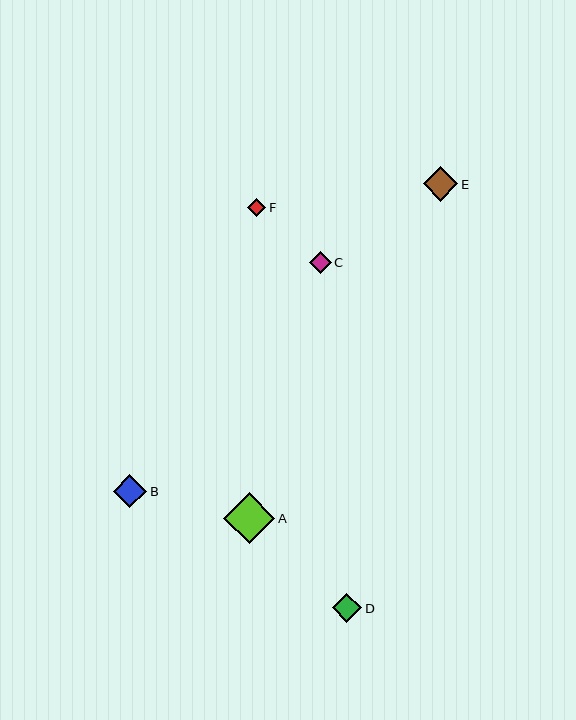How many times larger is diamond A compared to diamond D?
Diamond A is approximately 1.7 times the size of diamond D.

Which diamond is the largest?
Diamond A is the largest with a size of approximately 51 pixels.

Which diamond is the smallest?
Diamond F is the smallest with a size of approximately 18 pixels.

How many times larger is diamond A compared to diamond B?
Diamond A is approximately 1.5 times the size of diamond B.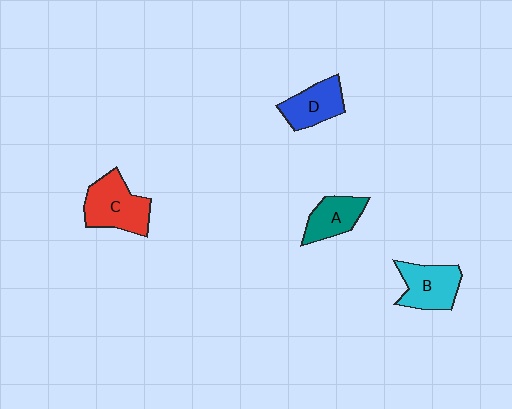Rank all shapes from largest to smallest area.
From largest to smallest: C (red), B (cyan), D (blue), A (teal).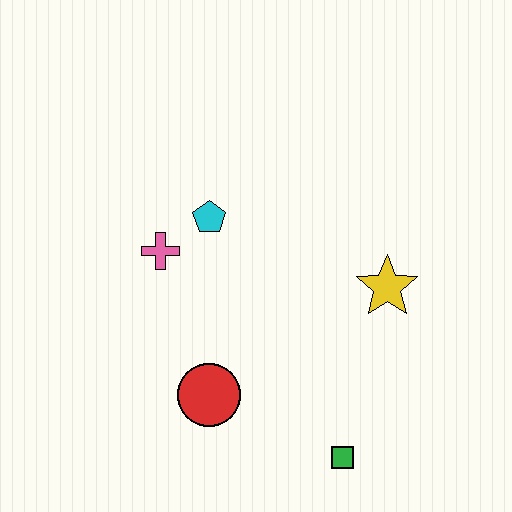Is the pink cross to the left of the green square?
Yes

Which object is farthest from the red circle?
The yellow star is farthest from the red circle.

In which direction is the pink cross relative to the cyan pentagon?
The pink cross is to the left of the cyan pentagon.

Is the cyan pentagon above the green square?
Yes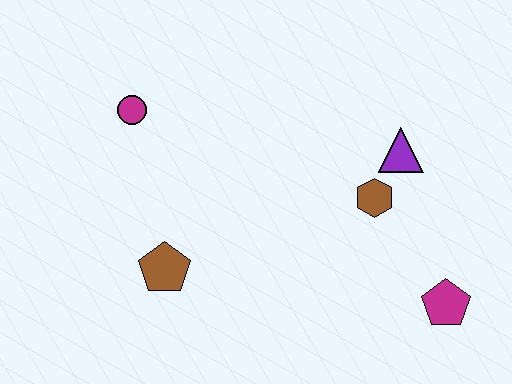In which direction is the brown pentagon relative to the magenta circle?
The brown pentagon is below the magenta circle.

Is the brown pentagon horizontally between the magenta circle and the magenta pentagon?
Yes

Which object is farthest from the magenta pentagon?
The magenta circle is farthest from the magenta pentagon.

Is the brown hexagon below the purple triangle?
Yes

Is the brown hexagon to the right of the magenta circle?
Yes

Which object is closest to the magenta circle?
The brown pentagon is closest to the magenta circle.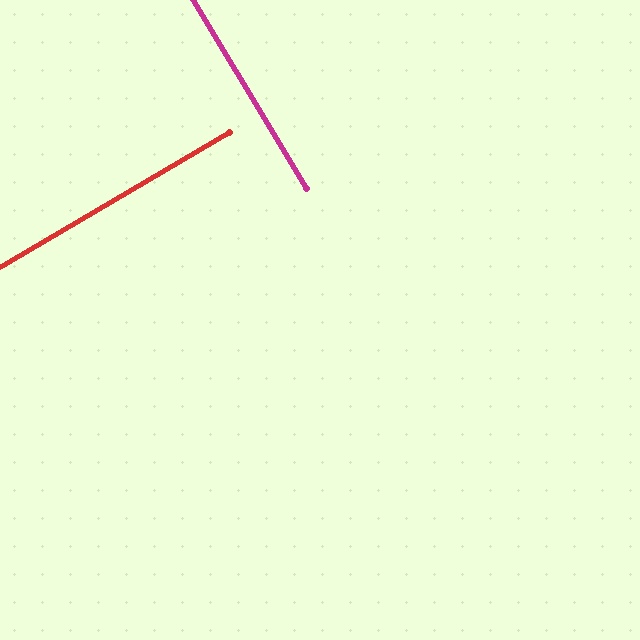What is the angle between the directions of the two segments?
Approximately 89 degrees.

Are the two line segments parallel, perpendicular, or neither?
Perpendicular — they meet at approximately 89°.